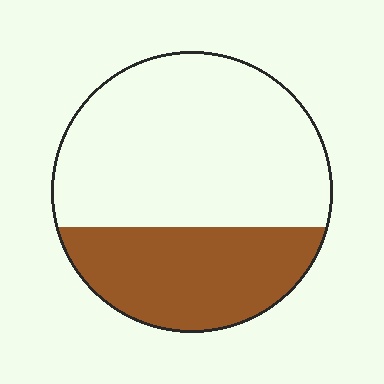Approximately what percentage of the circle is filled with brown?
Approximately 35%.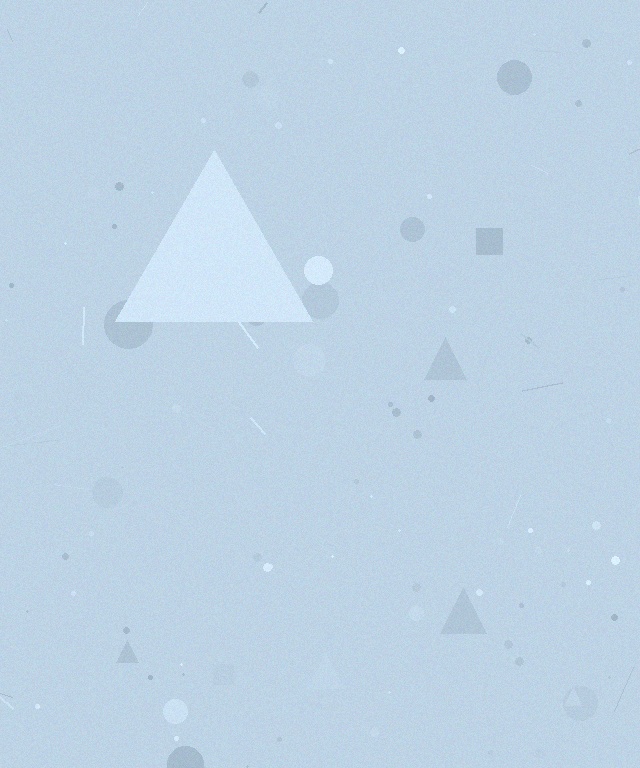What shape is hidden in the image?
A triangle is hidden in the image.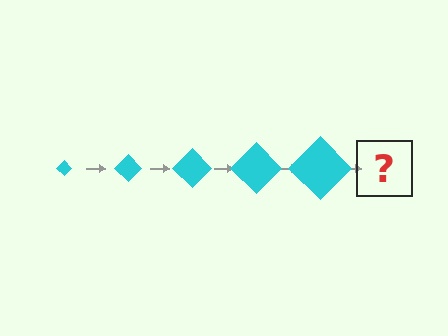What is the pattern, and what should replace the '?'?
The pattern is that the diamond gets progressively larger each step. The '?' should be a cyan diamond, larger than the previous one.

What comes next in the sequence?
The next element should be a cyan diamond, larger than the previous one.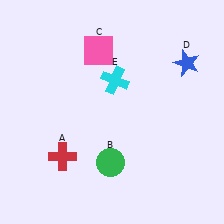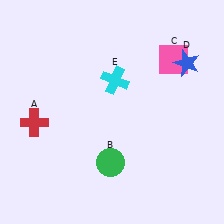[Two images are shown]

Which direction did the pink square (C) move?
The pink square (C) moved right.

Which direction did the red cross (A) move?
The red cross (A) moved up.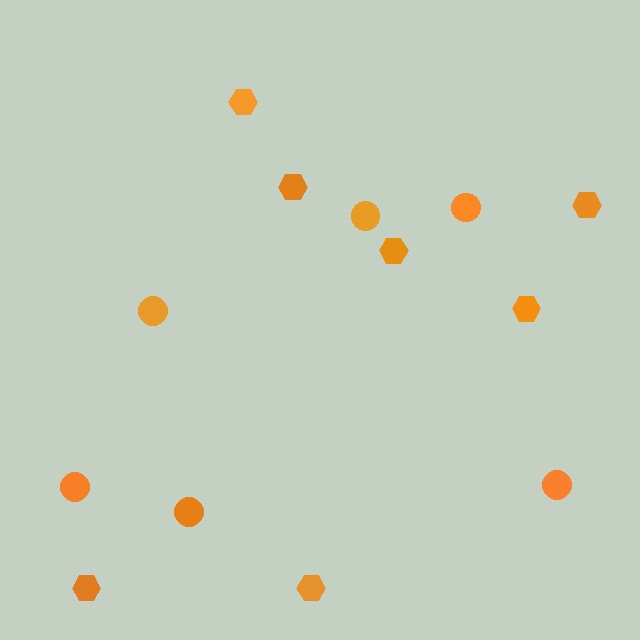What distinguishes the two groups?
There are 2 groups: one group of circles (6) and one group of hexagons (7).